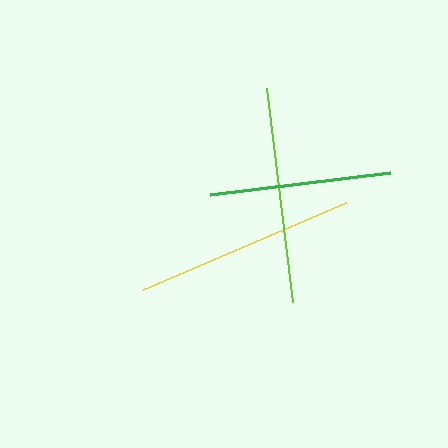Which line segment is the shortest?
The green line is the shortest at approximately 181 pixels.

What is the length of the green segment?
The green segment is approximately 181 pixels long.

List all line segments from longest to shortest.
From longest to shortest: yellow, lime, green.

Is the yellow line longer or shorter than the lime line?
The yellow line is longer than the lime line.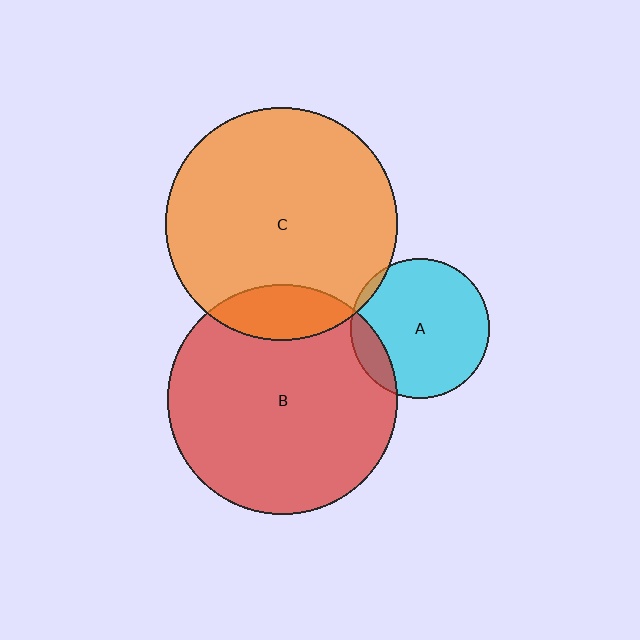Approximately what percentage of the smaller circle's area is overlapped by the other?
Approximately 15%.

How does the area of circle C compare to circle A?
Approximately 2.8 times.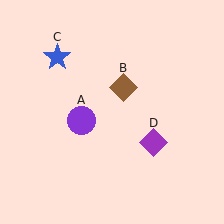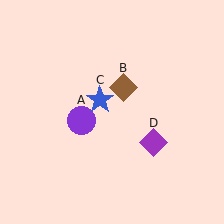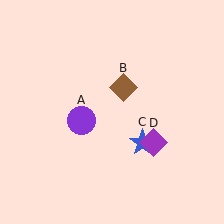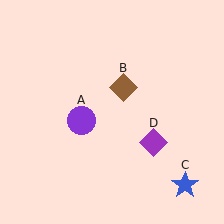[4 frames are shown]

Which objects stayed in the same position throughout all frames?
Purple circle (object A) and brown diamond (object B) and purple diamond (object D) remained stationary.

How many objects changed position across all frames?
1 object changed position: blue star (object C).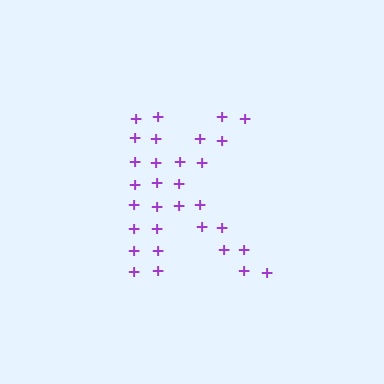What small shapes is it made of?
It is made of small plus signs.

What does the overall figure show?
The overall figure shows the letter K.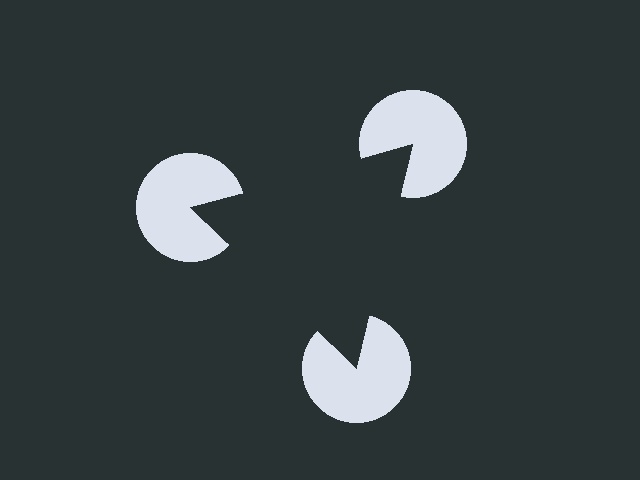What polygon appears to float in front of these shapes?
An illusory triangle — its edges are inferred from the aligned wedge cuts in the pac-man discs, not physically drawn.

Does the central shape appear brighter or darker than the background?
It typically appears slightly darker than the background, even though no actual brightness change is drawn.